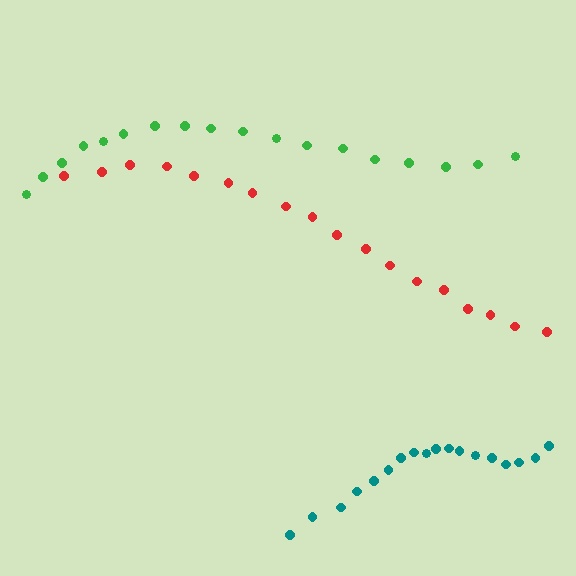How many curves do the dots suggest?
There are 3 distinct paths.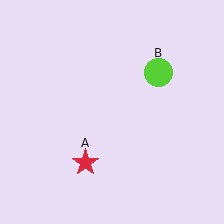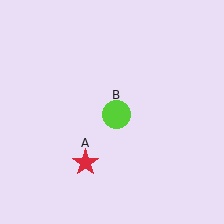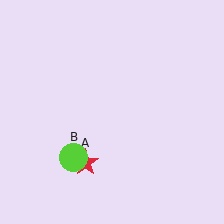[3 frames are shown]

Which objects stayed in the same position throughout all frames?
Red star (object A) remained stationary.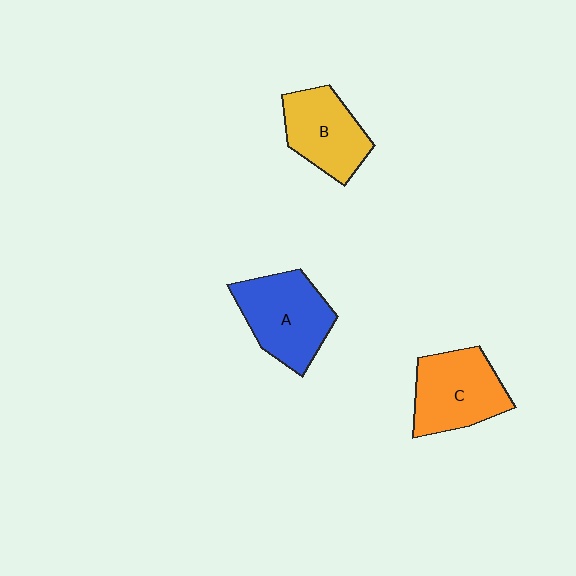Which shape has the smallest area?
Shape B (yellow).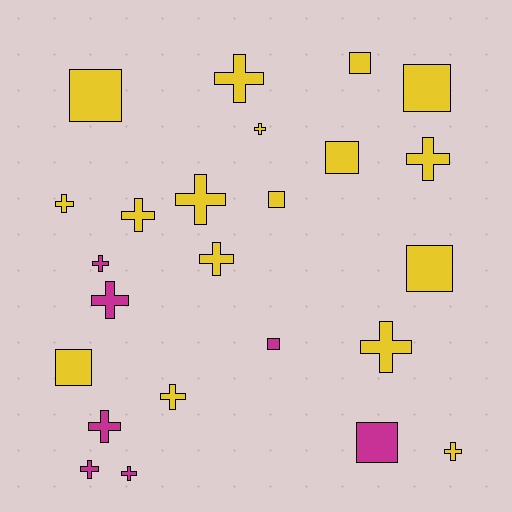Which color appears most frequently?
Yellow, with 17 objects.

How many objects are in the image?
There are 24 objects.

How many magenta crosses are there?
There are 5 magenta crosses.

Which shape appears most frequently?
Cross, with 15 objects.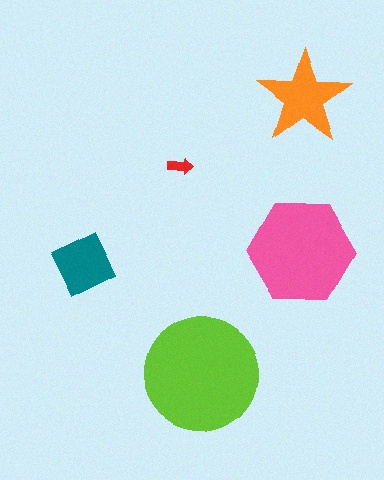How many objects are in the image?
There are 5 objects in the image.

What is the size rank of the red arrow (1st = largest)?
5th.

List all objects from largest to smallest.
The lime circle, the pink hexagon, the orange star, the teal diamond, the red arrow.